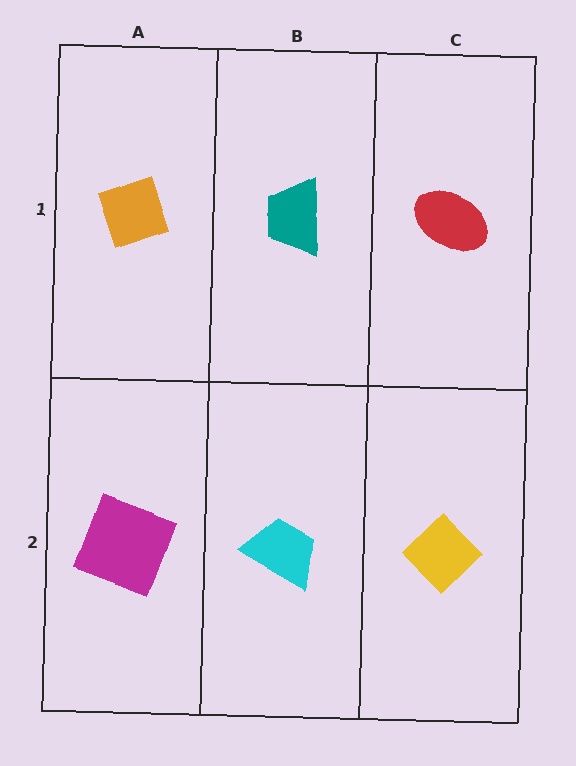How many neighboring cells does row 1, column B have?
3.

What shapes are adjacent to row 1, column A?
A magenta square (row 2, column A), a teal trapezoid (row 1, column B).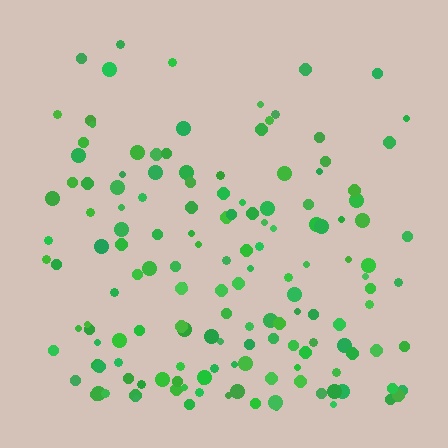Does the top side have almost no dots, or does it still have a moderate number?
Still a moderate number, just noticeably fewer than the bottom.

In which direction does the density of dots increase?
From top to bottom, with the bottom side densest.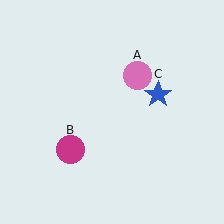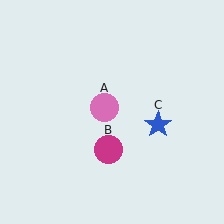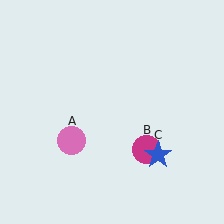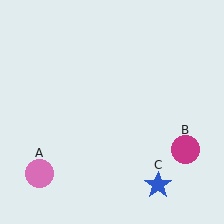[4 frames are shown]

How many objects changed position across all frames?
3 objects changed position: pink circle (object A), magenta circle (object B), blue star (object C).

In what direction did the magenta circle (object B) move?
The magenta circle (object B) moved right.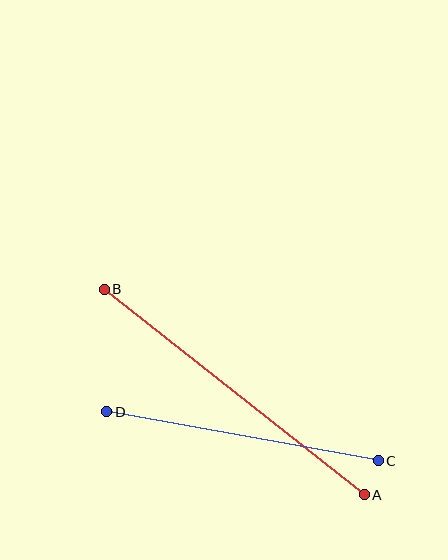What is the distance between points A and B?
The distance is approximately 331 pixels.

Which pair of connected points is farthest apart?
Points A and B are farthest apart.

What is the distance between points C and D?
The distance is approximately 276 pixels.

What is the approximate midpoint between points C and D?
The midpoint is at approximately (243, 436) pixels.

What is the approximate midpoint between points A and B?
The midpoint is at approximately (234, 392) pixels.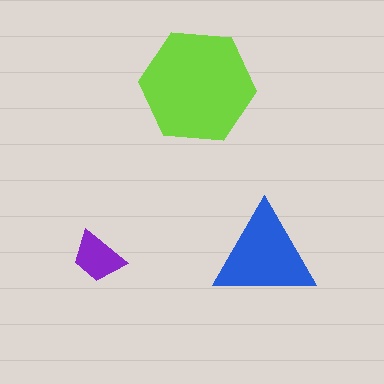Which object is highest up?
The lime hexagon is topmost.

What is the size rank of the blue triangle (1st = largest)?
2nd.